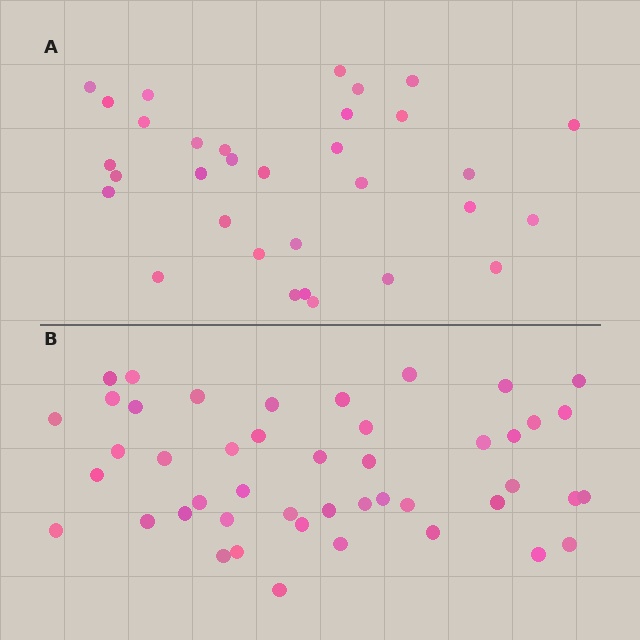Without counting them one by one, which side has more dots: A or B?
Region B (the bottom region) has more dots.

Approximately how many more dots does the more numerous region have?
Region B has approximately 15 more dots than region A.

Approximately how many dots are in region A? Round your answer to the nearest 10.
About 30 dots. (The exact count is 32, which rounds to 30.)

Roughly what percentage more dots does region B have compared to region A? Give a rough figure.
About 45% more.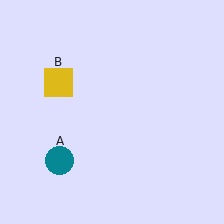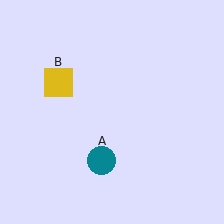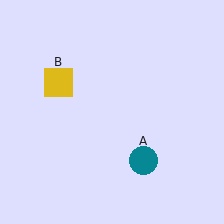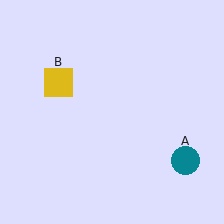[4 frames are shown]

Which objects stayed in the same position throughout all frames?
Yellow square (object B) remained stationary.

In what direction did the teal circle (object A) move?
The teal circle (object A) moved right.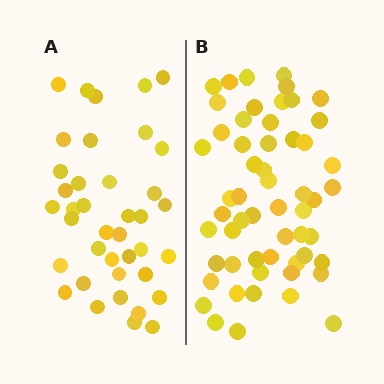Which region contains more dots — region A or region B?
Region B (the right region) has more dots.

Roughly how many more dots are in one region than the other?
Region B has approximately 15 more dots than region A.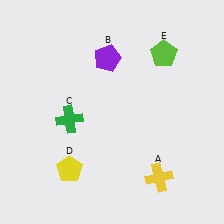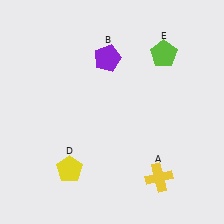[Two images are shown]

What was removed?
The green cross (C) was removed in Image 2.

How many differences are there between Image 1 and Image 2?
There is 1 difference between the two images.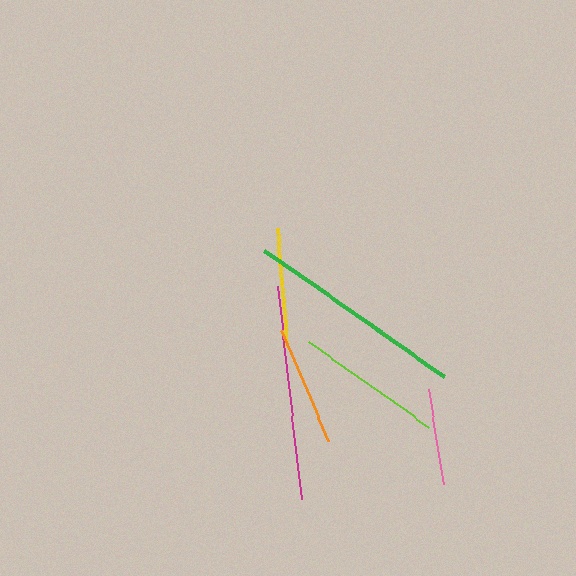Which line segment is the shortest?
The pink line is the shortest at approximately 96 pixels.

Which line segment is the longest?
The green line is the longest at approximately 220 pixels.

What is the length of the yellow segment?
The yellow segment is approximately 118 pixels long.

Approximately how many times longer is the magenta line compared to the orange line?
The magenta line is approximately 1.8 times the length of the orange line.